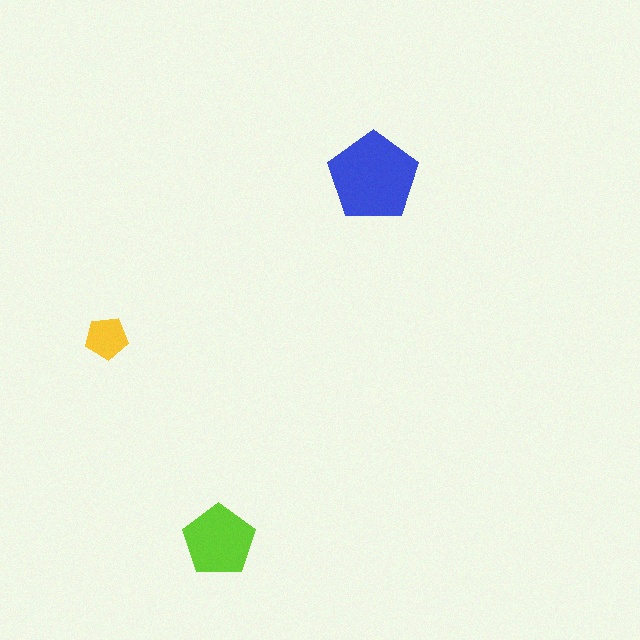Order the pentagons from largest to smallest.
the blue one, the lime one, the yellow one.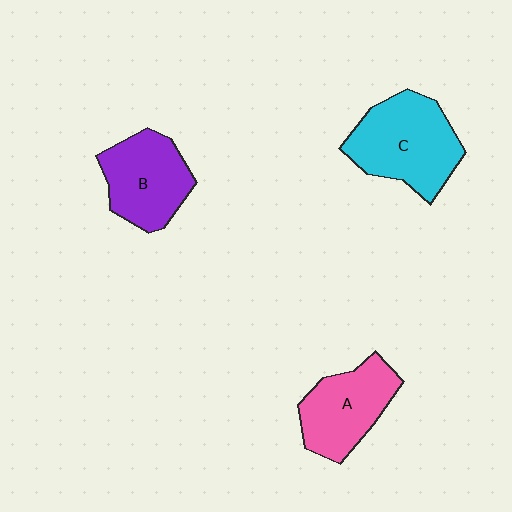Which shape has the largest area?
Shape C (cyan).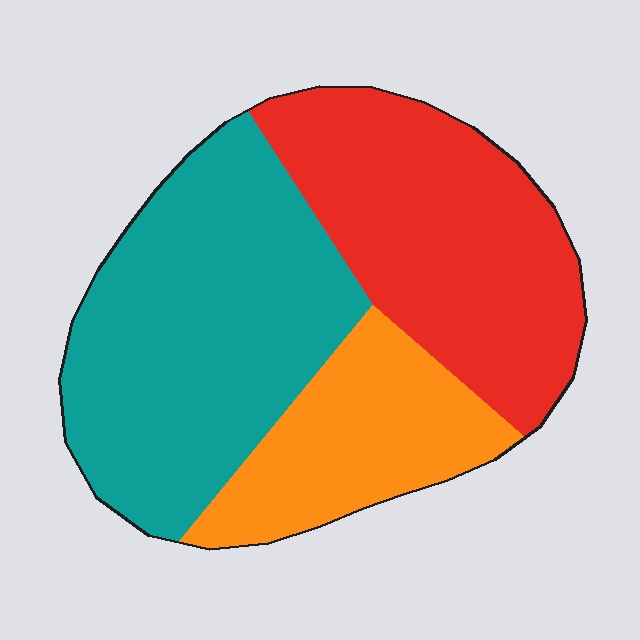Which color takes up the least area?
Orange, at roughly 20%.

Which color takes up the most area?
Teal, at roughly 45%.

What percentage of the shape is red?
Red takes up about three eighths (3/8) of the shape.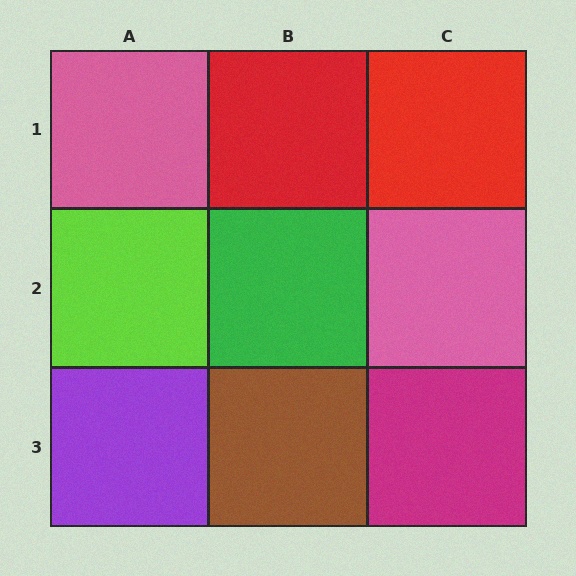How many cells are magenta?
1 cell is magenta.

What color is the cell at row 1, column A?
Pink.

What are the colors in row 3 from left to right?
Purple, brown, magenta.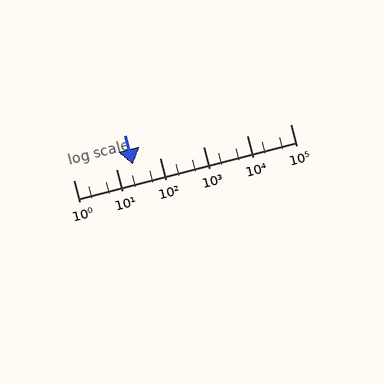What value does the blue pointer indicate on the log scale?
The pointer indicates approximately 23.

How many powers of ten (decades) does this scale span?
The scale spans 5 decades, from 1 to 100000.